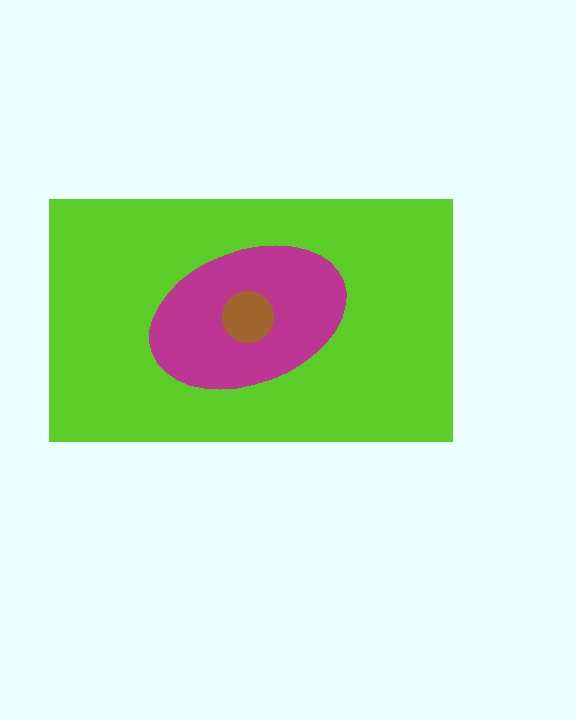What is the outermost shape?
The lime rectangle.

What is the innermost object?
The brown circle.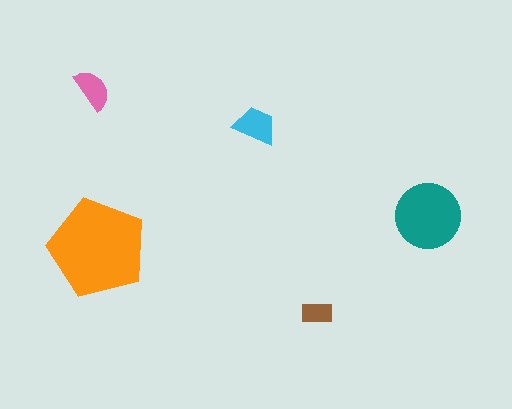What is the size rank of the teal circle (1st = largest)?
2nd.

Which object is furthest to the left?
The pink semicircle is leftmost.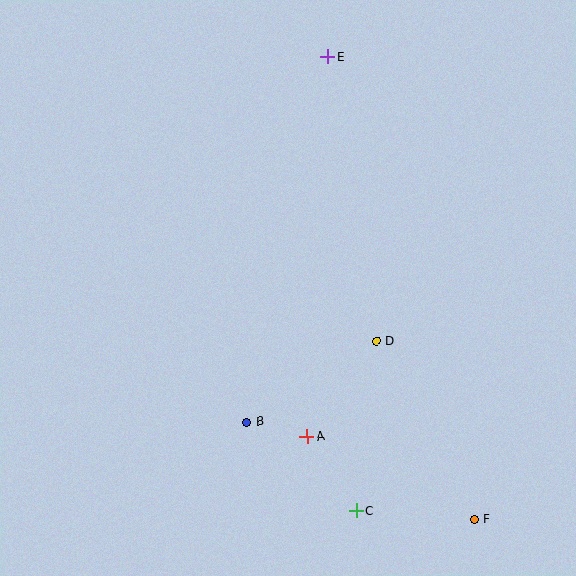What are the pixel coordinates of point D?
Point D is at (376, 341).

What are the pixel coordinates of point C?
Point C is at (356, 510).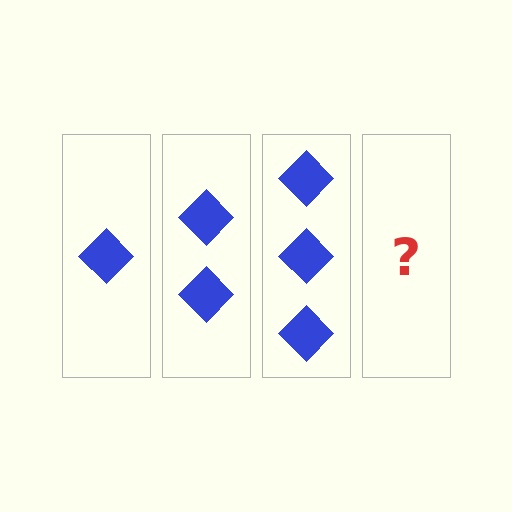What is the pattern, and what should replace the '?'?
The pattern is that each step adds one more diamond. The '?' should be 4 diamonds.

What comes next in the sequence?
The next element should be 4 diamonds.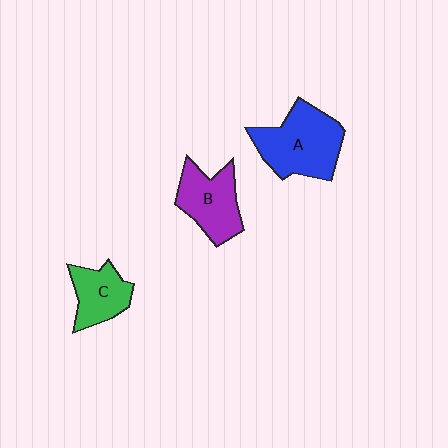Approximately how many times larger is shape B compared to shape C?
Approximately 1.3 times.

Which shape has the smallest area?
Shape C (green).